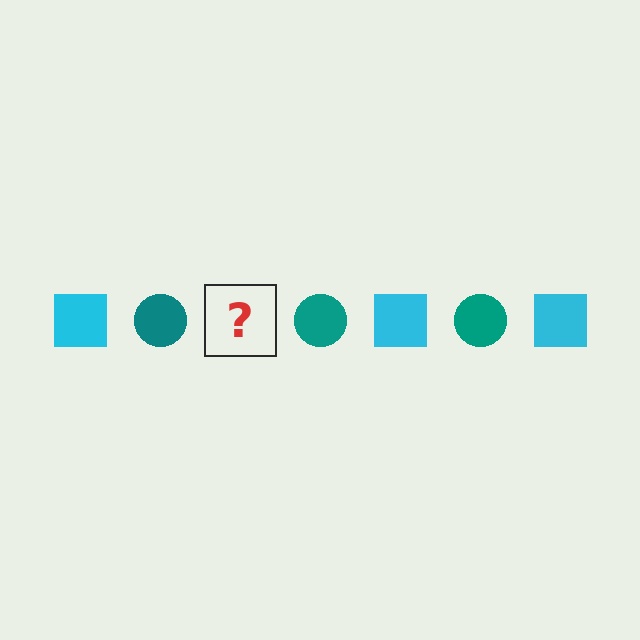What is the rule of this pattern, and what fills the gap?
The rule is that the pattern alternates between cyan square and teal circle. The gap should be filled with a cyan square.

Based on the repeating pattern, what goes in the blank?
The blank should be a cyan square.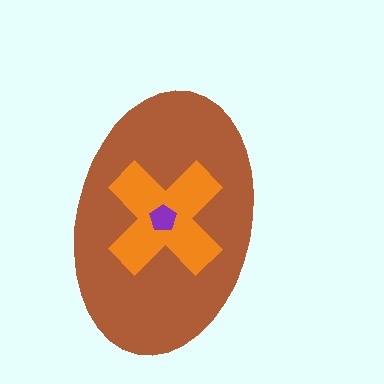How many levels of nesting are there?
3.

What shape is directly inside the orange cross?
The purple pentagon.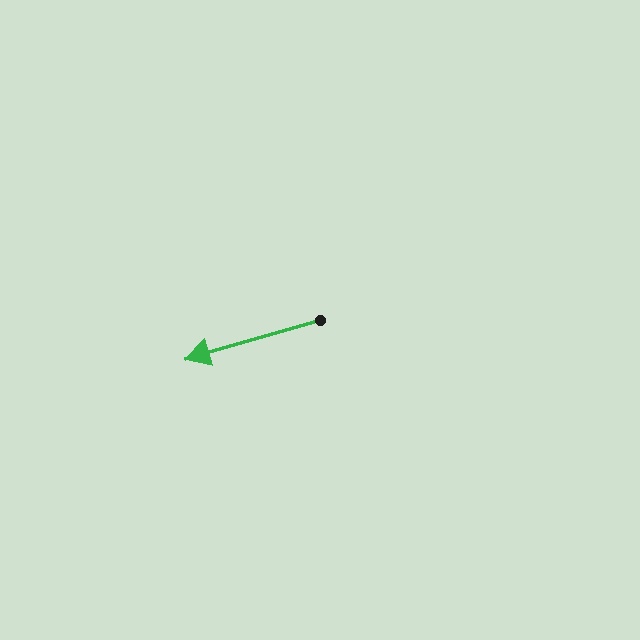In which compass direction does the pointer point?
West.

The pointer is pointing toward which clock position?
Roughly 8 o'clock.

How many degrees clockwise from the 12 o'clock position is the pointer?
Approximately 254 degrees.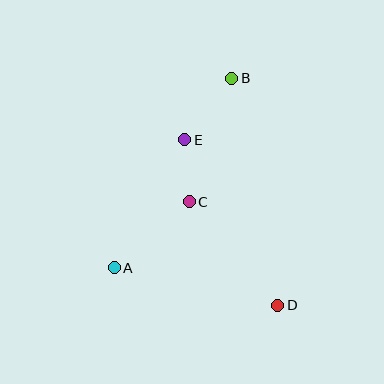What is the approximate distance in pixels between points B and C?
The distance between B and C is approximately 131 pixels.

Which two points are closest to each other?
Points C and E are closest to each other.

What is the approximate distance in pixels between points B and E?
The distance between B and E is approximately 78 pixels.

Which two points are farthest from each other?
Points B and D are farthest from each other.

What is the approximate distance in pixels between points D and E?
The distance between D and E is approximately 190 pixels.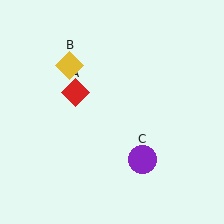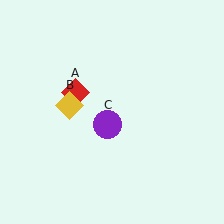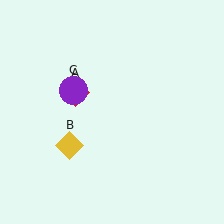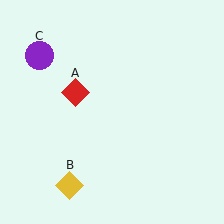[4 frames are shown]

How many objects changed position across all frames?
2 objects changed position: yellow diamond (object B), purple circle (object C).